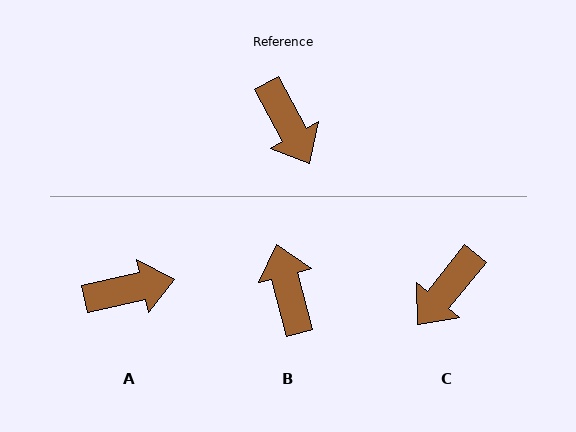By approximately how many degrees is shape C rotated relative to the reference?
Approximately 68 degrees clockwise.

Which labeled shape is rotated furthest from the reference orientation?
B, about 166 degrees away.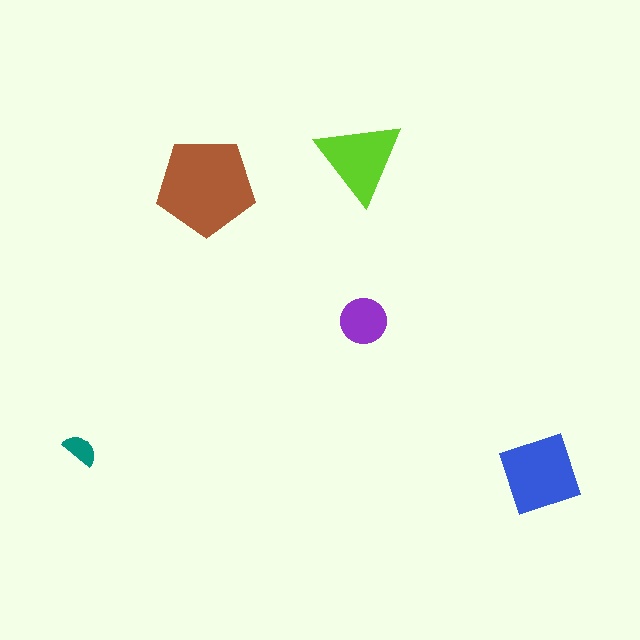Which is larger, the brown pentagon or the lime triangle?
The brown pentagon.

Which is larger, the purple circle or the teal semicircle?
The purple circle.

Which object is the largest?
The brown pentagon.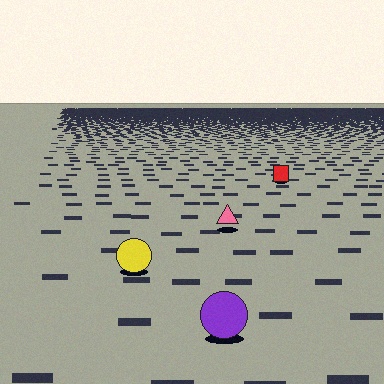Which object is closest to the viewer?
The purple circle is closest. The texture marks near it are larger and more spread out.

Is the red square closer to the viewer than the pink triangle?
No. The pink triangle is closer — you can tell from the texture gradient: the ground texture is coarser near it.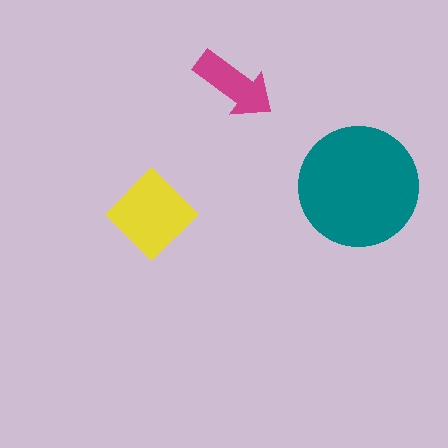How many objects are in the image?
There are 3 objects in the image.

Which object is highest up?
The magenta arrow is topmost.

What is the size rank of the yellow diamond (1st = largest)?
2nd.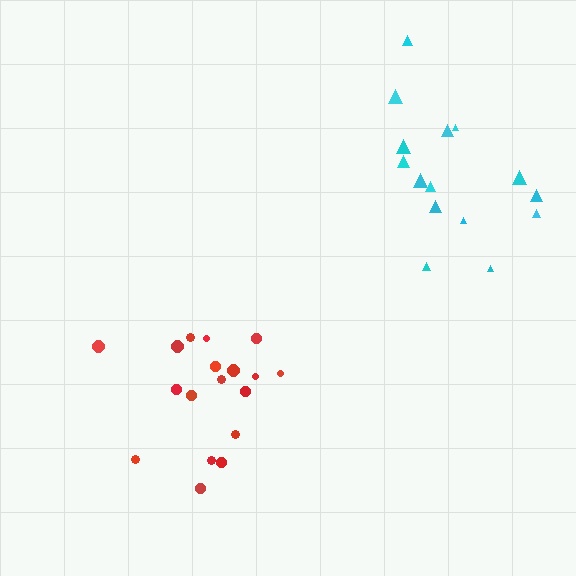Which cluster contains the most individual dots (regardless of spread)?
Red (18).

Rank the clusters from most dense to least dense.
red, cyan.